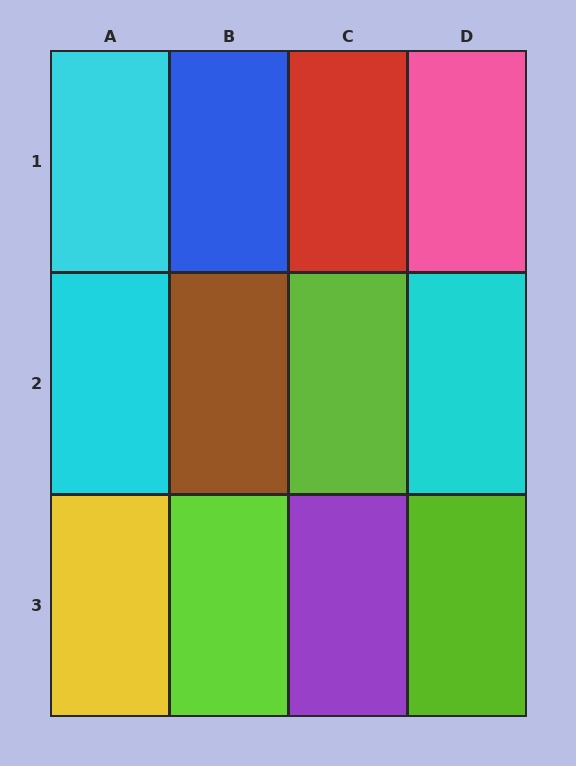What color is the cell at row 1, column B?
Blue.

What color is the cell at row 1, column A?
Cyan.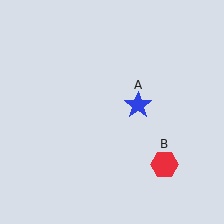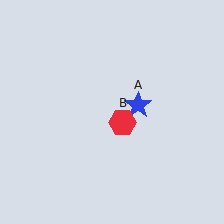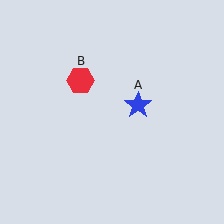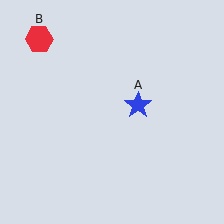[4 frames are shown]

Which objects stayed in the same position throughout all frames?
Blue star (object A) remained stationary.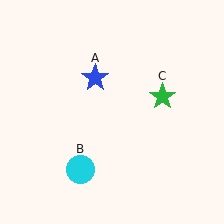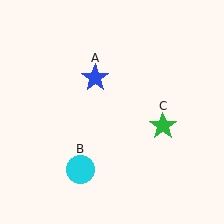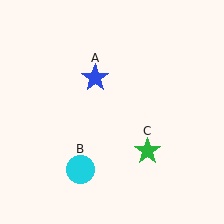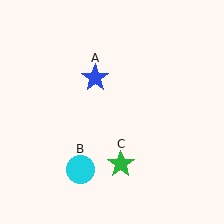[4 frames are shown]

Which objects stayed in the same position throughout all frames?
Blue star (object A) and cyan circle (object B) remained stationary.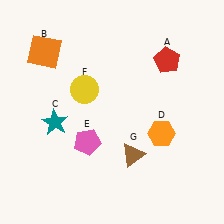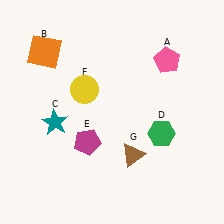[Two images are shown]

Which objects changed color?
A changed from red to pink. D changed from orange to green. E changed from pink to magenta.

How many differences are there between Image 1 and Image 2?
There are 3 differences between the two images.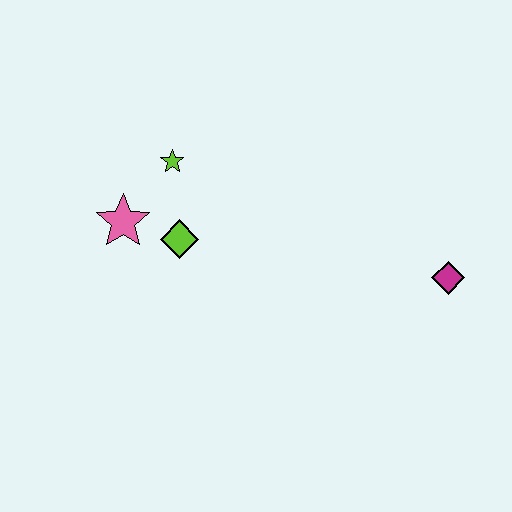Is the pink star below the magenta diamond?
No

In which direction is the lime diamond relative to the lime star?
The lime diamond is below the lime star.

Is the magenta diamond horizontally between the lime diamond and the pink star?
No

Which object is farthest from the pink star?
The magenta diamond is farthest from the pink star.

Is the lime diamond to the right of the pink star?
Yes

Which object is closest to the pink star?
The lime diamond is closest to the pink star.